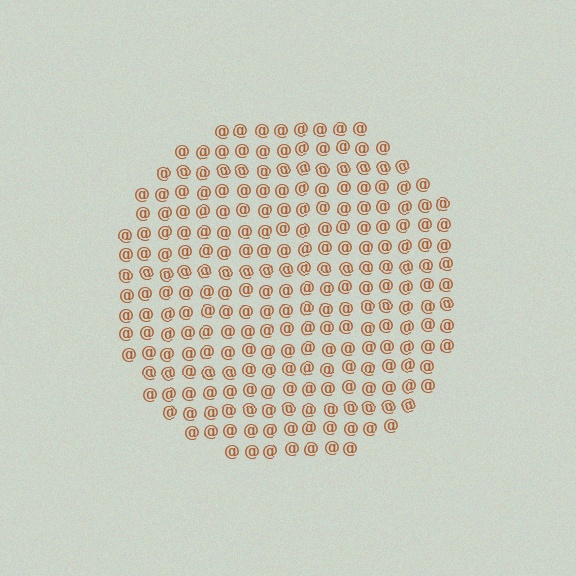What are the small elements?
The small elements are at signs.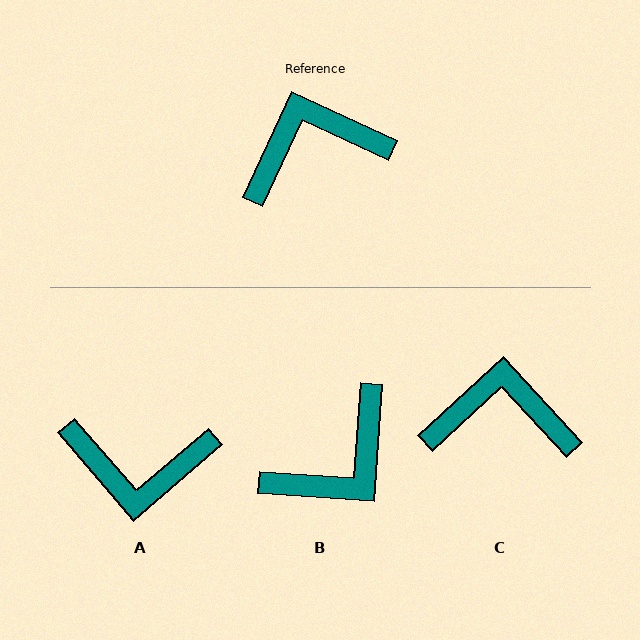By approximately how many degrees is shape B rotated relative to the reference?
Approximately 159 degrees clockwise.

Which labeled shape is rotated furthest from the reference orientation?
B, about 159 degrees away.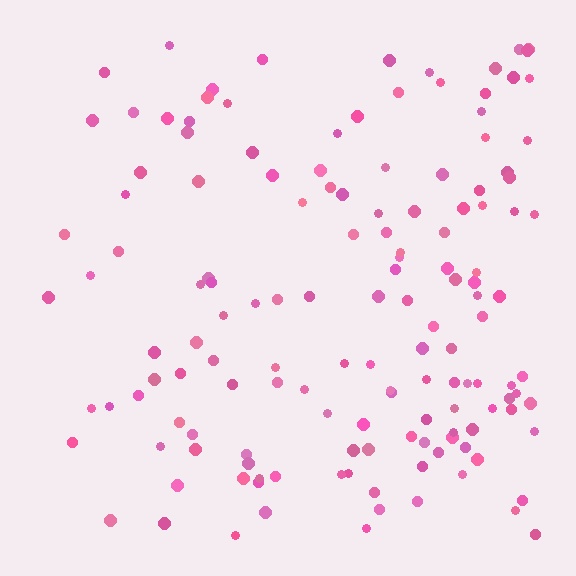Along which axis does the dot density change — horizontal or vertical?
Horizontal.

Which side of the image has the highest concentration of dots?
The right.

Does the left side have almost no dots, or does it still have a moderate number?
Still a moderate number, just noticeably fewer than the right.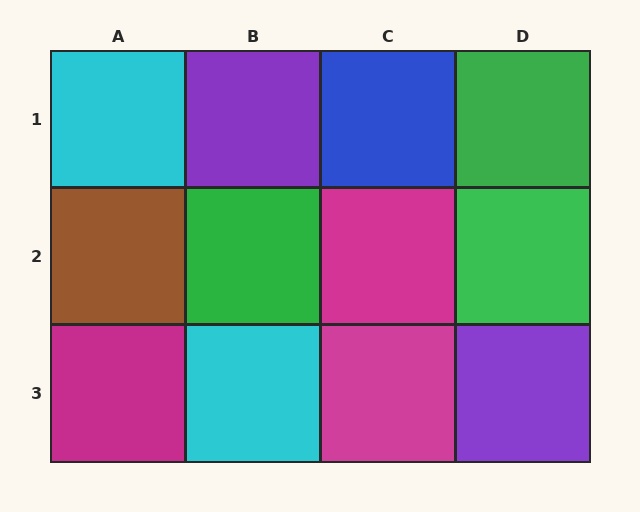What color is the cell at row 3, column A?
Magenta.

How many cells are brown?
1 cell is brown.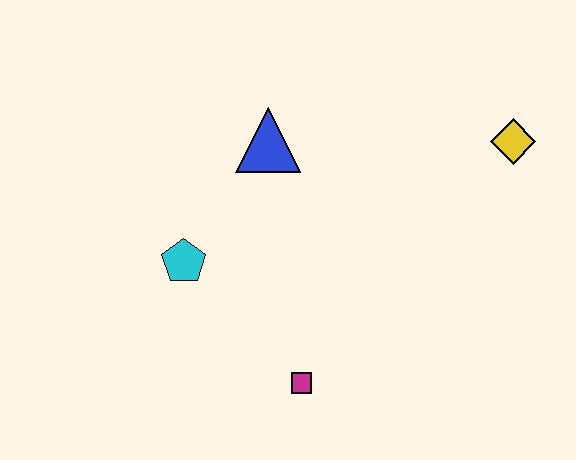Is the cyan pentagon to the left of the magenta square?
Yes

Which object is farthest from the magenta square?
The yellow diamond is farthest from the magenta square.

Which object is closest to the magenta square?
The cyan pentagon is closest to the magenta square.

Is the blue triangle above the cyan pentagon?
Yes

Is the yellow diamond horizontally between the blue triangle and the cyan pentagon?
No